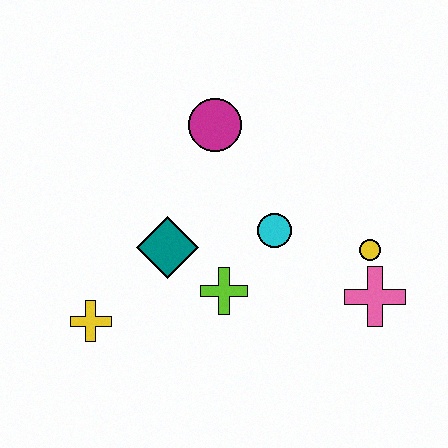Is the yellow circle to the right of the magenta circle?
Yes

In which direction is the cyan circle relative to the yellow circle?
The cyan circle is to the left of the yellow circle.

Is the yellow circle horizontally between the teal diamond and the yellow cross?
No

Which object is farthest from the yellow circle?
The yellow cross is farthest from the yellow circle.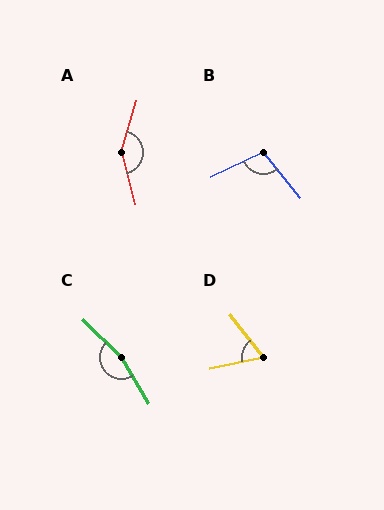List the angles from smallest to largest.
D (64°), B (104°), A (149°), C (165°).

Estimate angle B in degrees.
Approximately 104 degrees.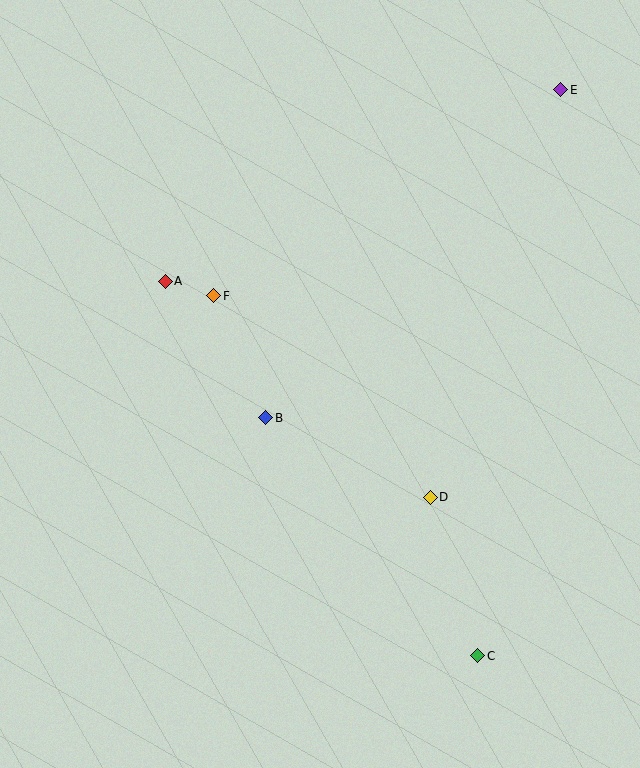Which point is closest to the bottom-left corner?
Point B is closest to the bottom-left corner.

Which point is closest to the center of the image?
Point B at (266, 418) is closest to the center.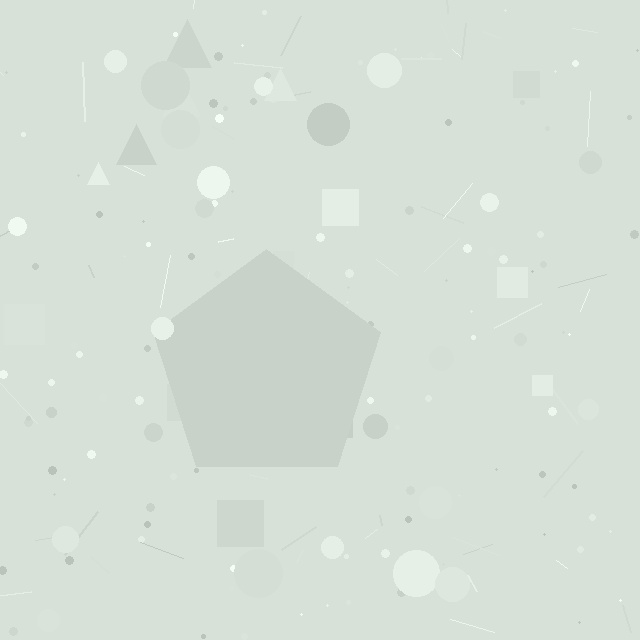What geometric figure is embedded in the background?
A pentagon is embedded in the background.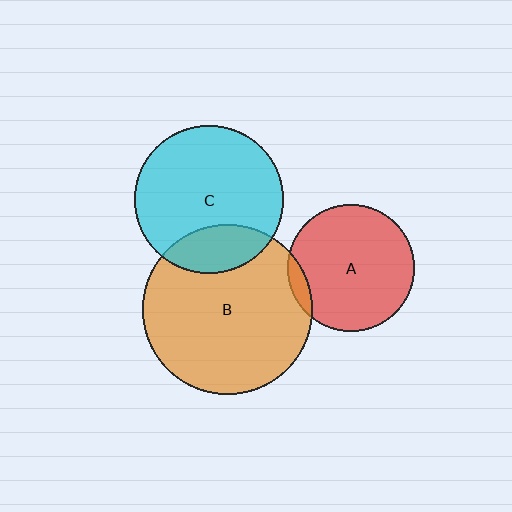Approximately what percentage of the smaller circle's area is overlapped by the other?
Approximately 20%.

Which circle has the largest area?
Circle B (orange).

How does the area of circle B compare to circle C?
Approximately 1.3 times.